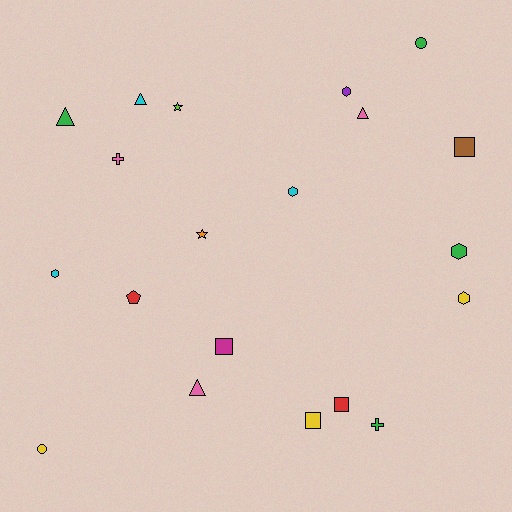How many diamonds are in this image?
There are no diamonds.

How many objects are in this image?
There are 20 objects.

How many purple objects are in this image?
There is 1 purple object.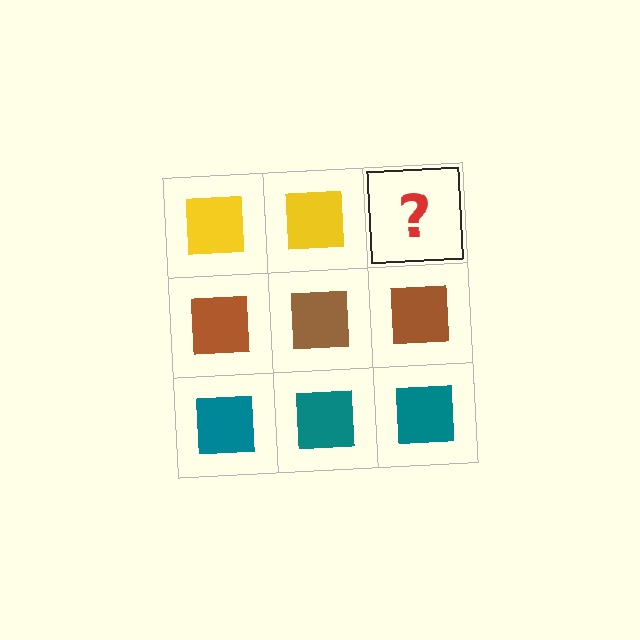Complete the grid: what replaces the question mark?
The question mark should be replaced with a yellow square.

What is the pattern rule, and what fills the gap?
The rule is that each row has a consistent color. The gap should be filled with a yellow square.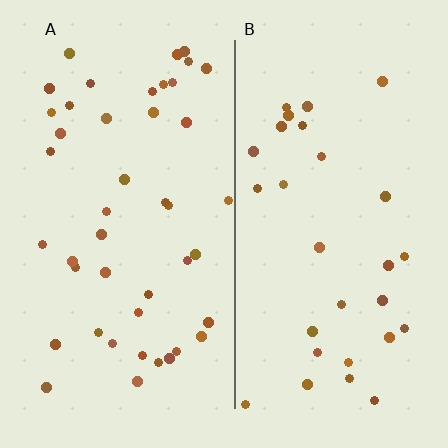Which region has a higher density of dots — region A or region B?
A (the left).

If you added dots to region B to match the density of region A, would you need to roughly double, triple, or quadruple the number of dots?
Approximately double.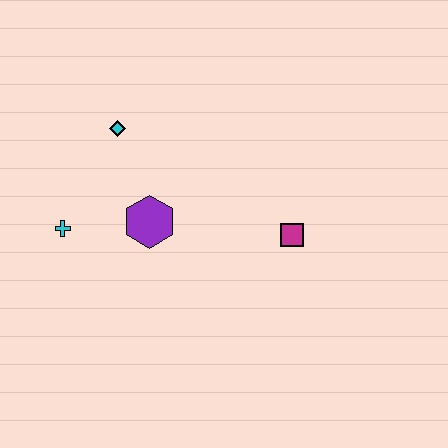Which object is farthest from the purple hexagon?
The magenta square is farthest from the purple hexagon.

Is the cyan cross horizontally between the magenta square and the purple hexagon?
No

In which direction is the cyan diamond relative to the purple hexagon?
The cyan diamond is above the purple hexagon.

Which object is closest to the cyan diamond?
The purple hexagon is closest to the cyan diamond.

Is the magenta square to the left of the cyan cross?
No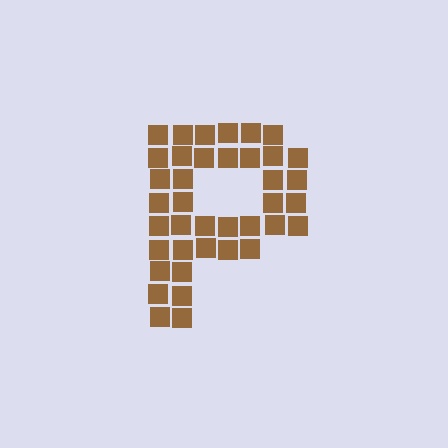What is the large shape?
The large shape is the letter P.